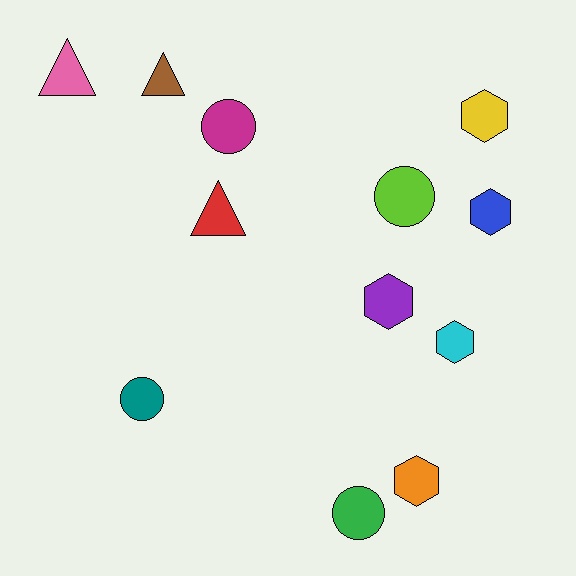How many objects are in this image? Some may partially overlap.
There are 12 objects.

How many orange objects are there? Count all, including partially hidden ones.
There is 1 orange object.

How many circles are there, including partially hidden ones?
There are 4 circles.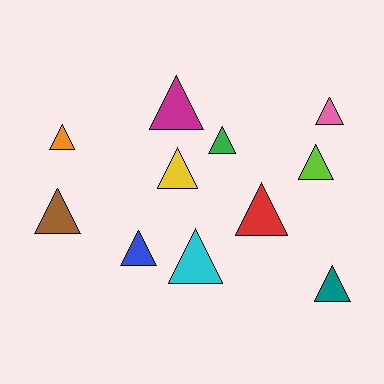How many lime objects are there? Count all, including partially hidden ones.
There is 1 lime object.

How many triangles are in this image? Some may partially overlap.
There are 11 triangles.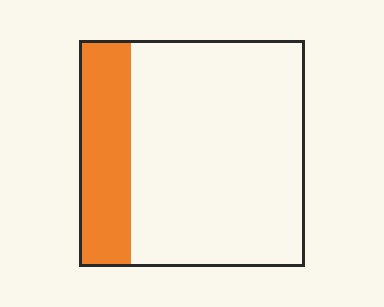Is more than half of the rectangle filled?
No.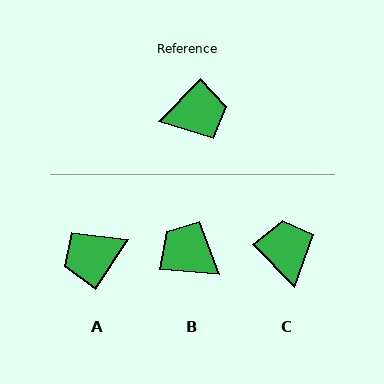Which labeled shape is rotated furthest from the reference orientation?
A, about 169 degrees away.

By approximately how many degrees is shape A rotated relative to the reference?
Approximately 169 degrees clockwise.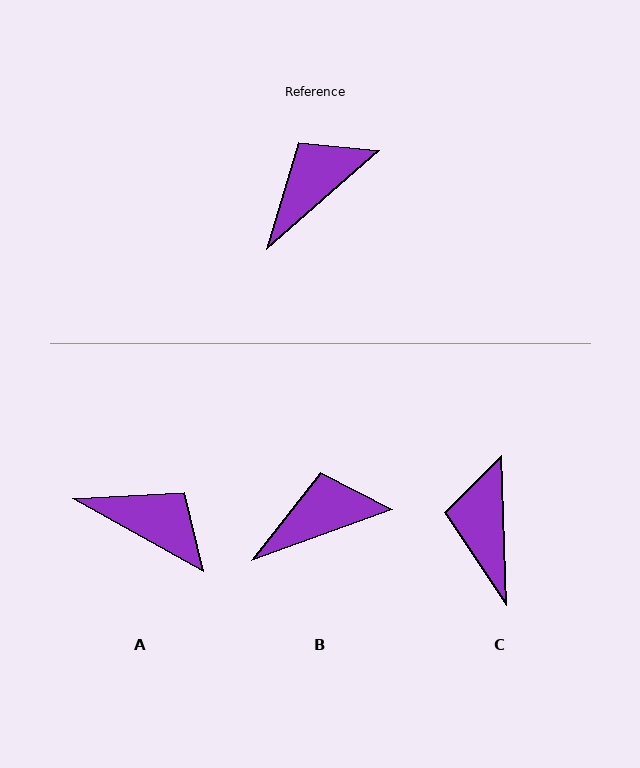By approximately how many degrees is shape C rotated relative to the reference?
Approximately 51 degrees counter-clockwise.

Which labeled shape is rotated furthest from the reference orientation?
A, about 70 degrees away.